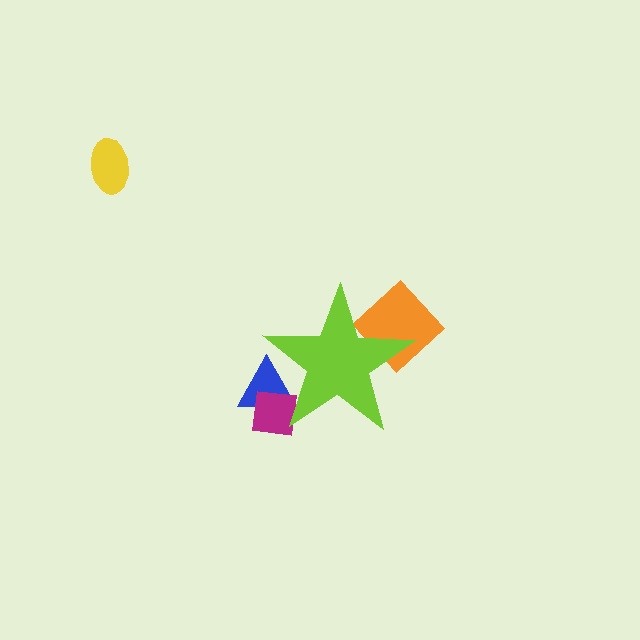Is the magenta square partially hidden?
Yes, the magenta square is partially hidden behind the lime star.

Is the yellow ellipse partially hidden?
No, the yellow ellipse is fully visible.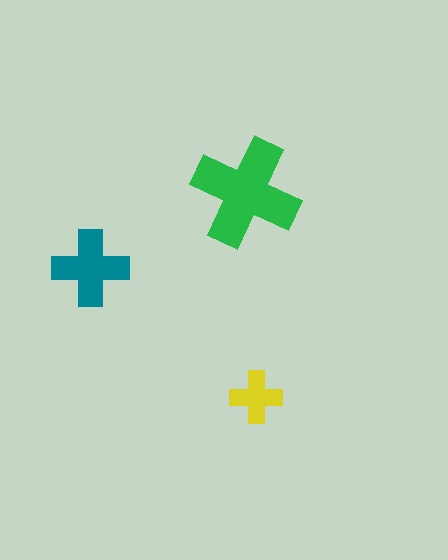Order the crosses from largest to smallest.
the green one, the teal one, the yellow one.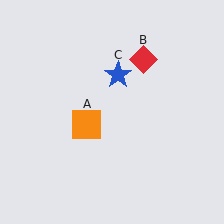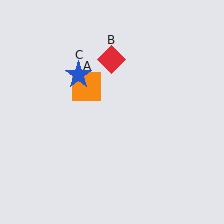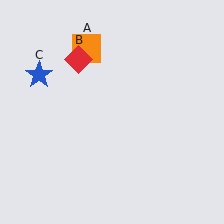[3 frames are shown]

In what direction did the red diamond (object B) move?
The red diamond (object B) moved left.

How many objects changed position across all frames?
3 objects changed position: orange square (object A), red diamond (object B), blue star (object C).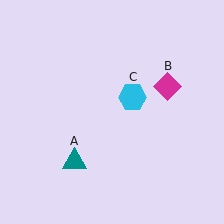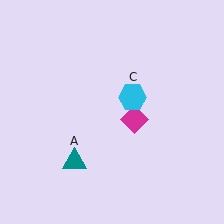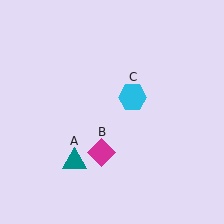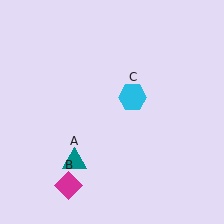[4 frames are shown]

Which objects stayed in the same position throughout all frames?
Teal triangle (object A) and cyan hexagon (object C) remained stationary.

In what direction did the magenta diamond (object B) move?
The magenta diamond (object B) moved down and to the left.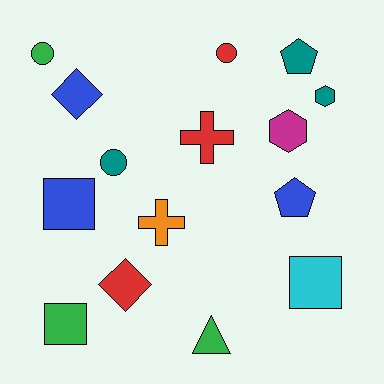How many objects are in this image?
There are 15 objects.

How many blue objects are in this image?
There are 3 blue objects.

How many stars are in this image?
There are no stars.